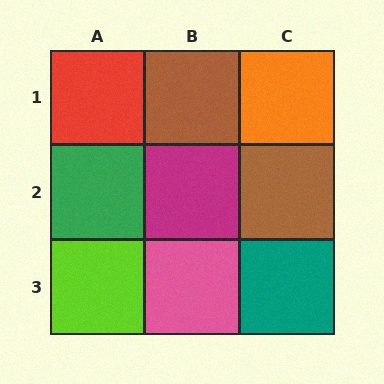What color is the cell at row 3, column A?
Lime.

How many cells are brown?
2 cells are brown.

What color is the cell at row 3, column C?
Teal.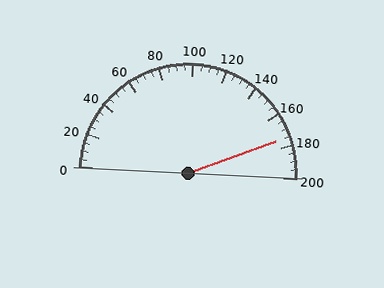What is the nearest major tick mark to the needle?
The nearest major tick mark is 180.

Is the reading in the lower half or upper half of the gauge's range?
The reading is in the upper half of the range (0 to 200).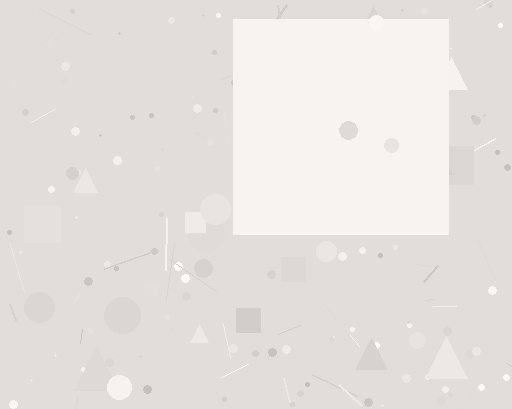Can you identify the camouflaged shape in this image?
The camouflaged shape is a square.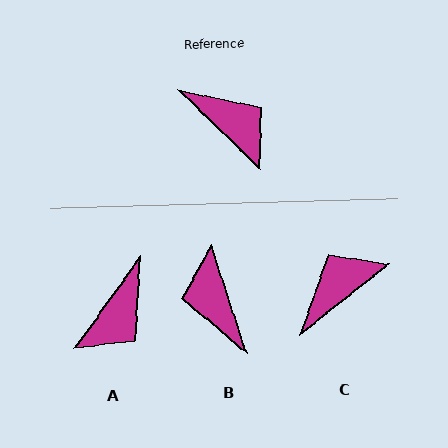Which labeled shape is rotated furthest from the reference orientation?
B, about 152 degrees away.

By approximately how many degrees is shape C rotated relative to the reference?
Approximately 82 degrees counter-clockwise.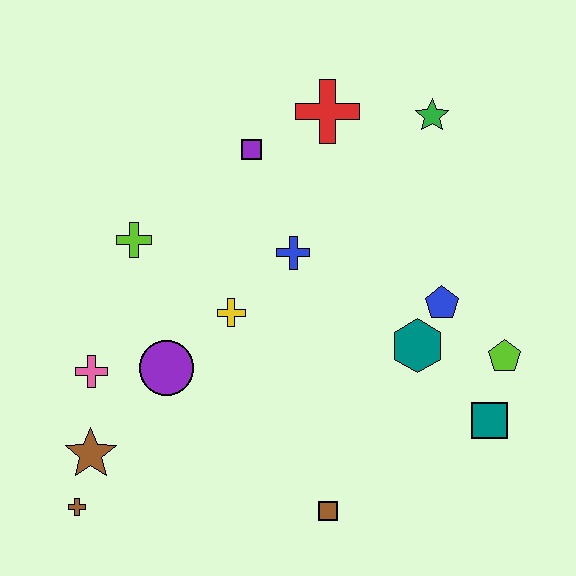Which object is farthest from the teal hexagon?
The brown cross is farthest from the teal hexagon.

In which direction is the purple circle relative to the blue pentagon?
The purple circle is to the left of the blue pentagon.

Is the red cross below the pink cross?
No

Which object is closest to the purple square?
The red cross is closest to the purple square.